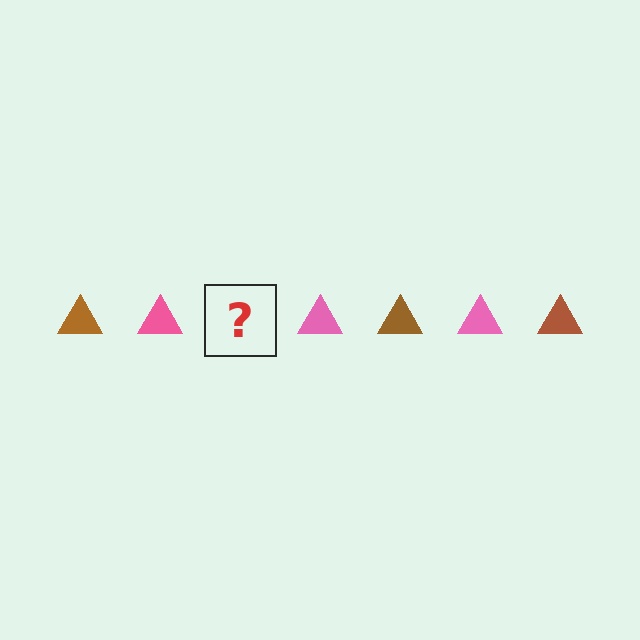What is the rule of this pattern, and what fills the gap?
The rule is that the pattern cycles through brown, pink triangles. The gap should be filled with a brown triangle.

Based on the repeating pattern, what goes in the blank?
The blank should be a brown triangle.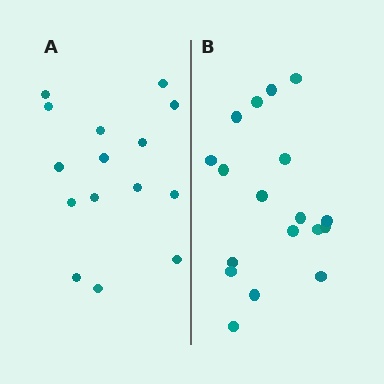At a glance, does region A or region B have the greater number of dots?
Region B (the right region) has more dots.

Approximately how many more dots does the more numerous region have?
Region B has just a few more — roughly 2 or 3 more dots than region A.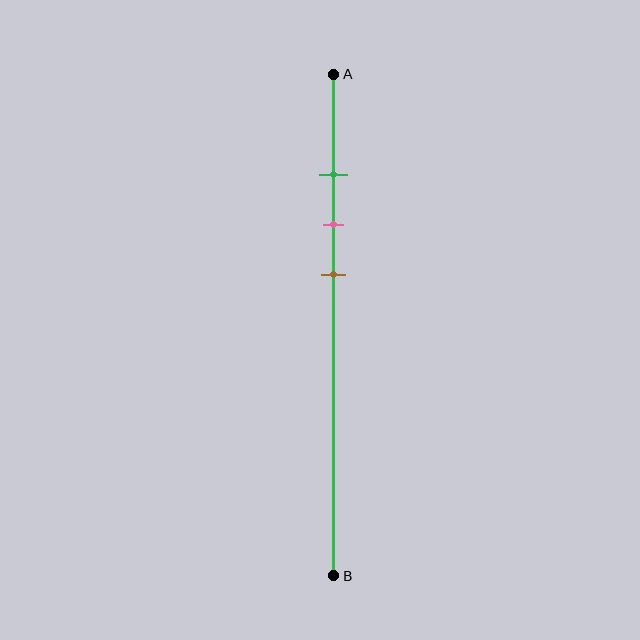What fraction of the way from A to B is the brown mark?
The brown mark is approximately 40% (0.4) of the way from A to B.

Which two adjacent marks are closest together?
The green and pink marks are the closest adjacent pair.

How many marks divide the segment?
There are 3 marks dividing the segment.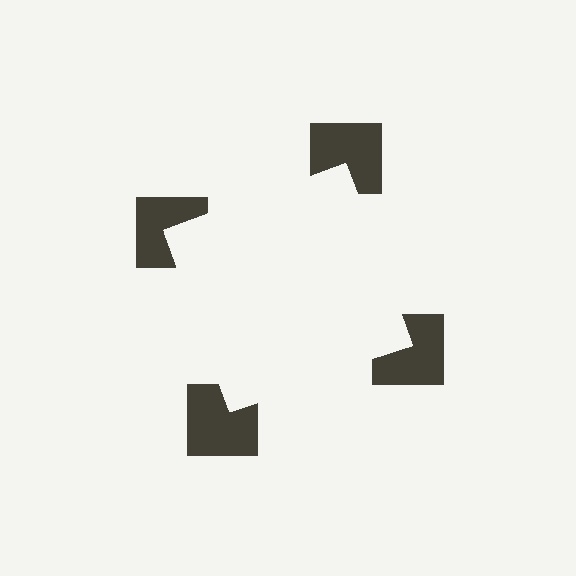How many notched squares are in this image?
There are 4 — one at each vertex of the illusory square.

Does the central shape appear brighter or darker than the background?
It typically appears slightly brighter than the background, even though no actual brightness change is drawn.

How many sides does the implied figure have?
4 sides.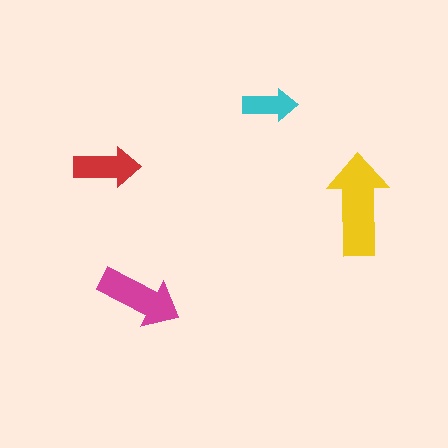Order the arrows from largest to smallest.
the yellow one, the magenta one, the red one, the cyan one.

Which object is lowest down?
The magenta arrow is bottommost.